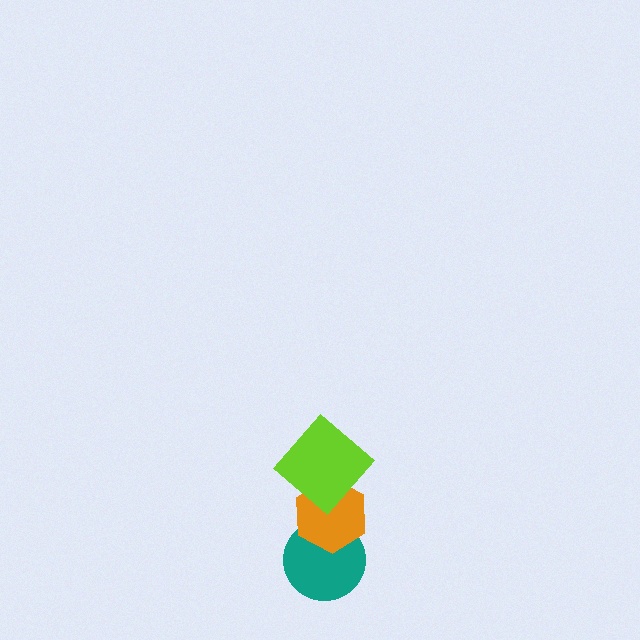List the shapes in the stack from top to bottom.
From top to bottom: the lime diamond, the orange hexagon, the teal circle.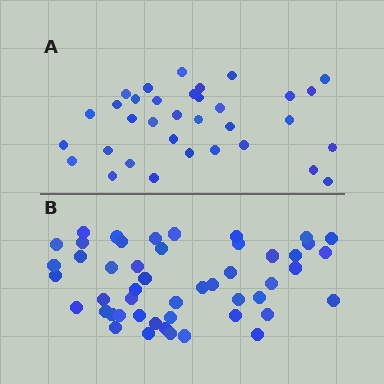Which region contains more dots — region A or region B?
Region B (the bottom region) has more dots.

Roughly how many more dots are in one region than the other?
Region B has approximately 15 more dots than region A.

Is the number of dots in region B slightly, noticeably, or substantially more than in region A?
Region B has noticeably more, but not dramatically so. The ratio is roughly 1.4 to 1.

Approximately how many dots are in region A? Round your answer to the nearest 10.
About 30 dots. (The exact count is 34, which rounds to 30.)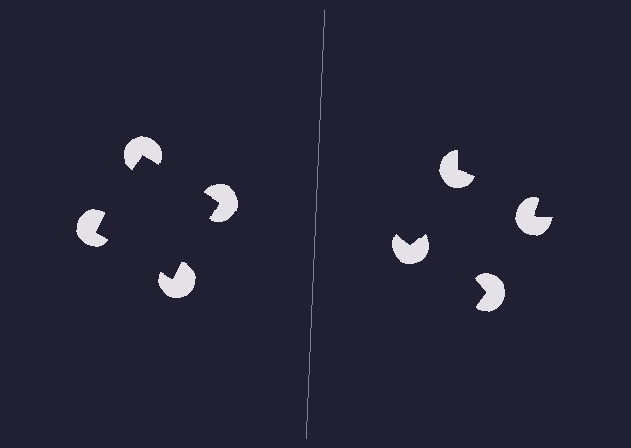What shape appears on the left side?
An illusory square.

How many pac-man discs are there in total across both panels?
8 — 4 on each side.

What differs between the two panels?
The pac-man discs are positioned identically on both sides; only the wedge orientations differ. On the left they align to a square; on the right they are misaligned.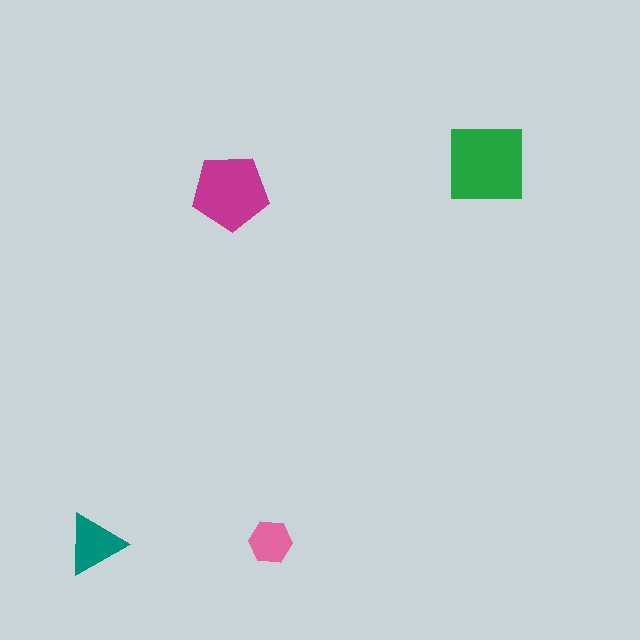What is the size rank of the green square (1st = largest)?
1st.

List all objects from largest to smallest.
The green square, the magenta pentagon, the teal triangle, the pink hexagon.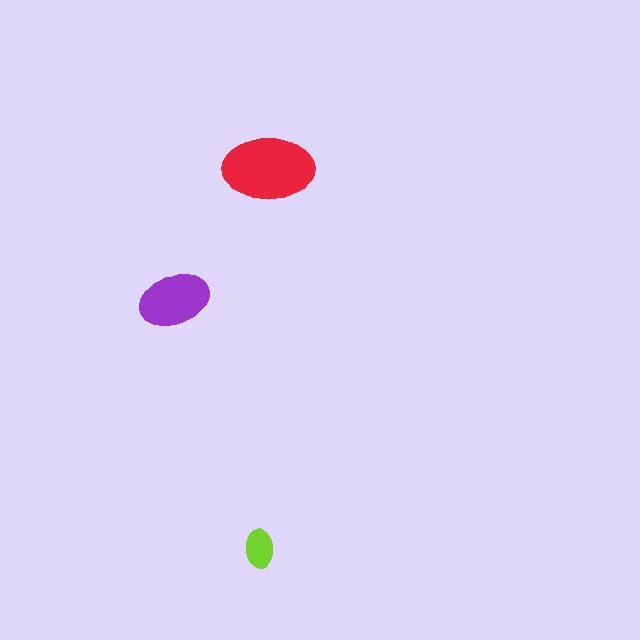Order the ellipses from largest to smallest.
the red one, the purple one, the lime one.